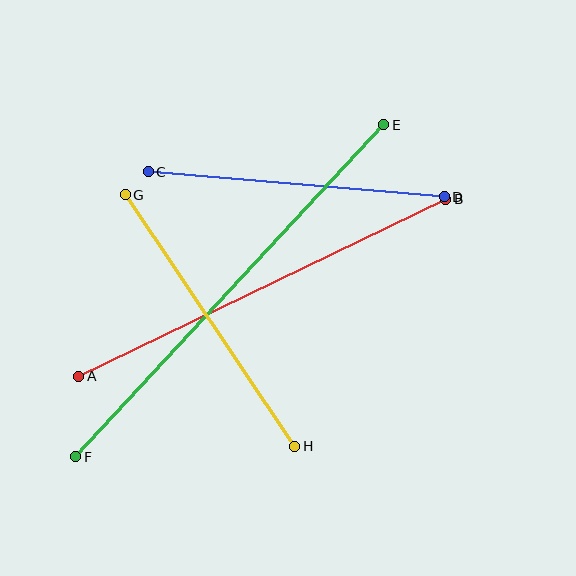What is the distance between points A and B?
The distance is approximately 408 pixels.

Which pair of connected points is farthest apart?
Points E and F are farthest apart.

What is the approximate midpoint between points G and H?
The midpoint is at approximately (210, 320) pixels.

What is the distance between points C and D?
The distance is approximately 297 pixels.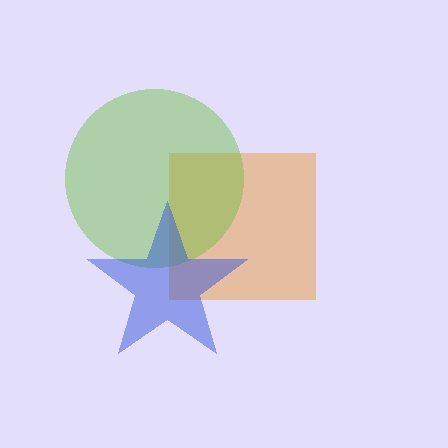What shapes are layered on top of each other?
The layered shapes are: an orange square, a lime circle, a blue star.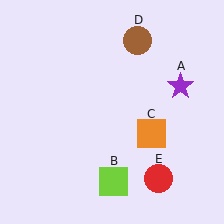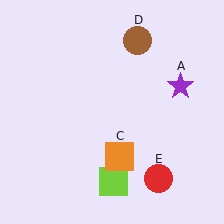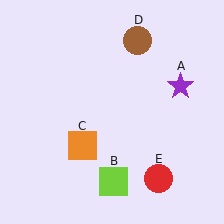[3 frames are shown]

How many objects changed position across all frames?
1 object changed position: orange square (object C).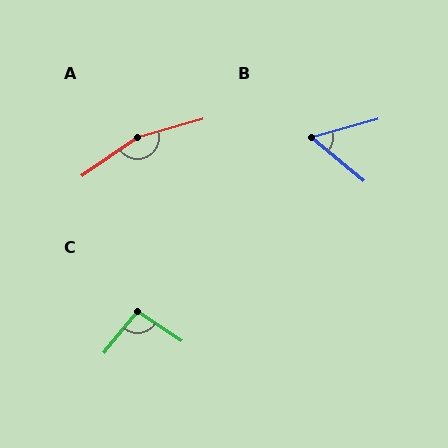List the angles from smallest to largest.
B (55°), C (96°), A (161°).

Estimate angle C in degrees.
Approximately 96 degrees.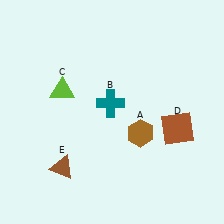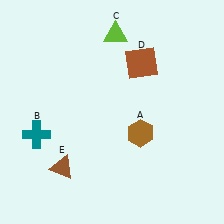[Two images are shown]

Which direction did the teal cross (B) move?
The teal cross (B) moved left.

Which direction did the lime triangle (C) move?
The lime triangle (C) moved up.